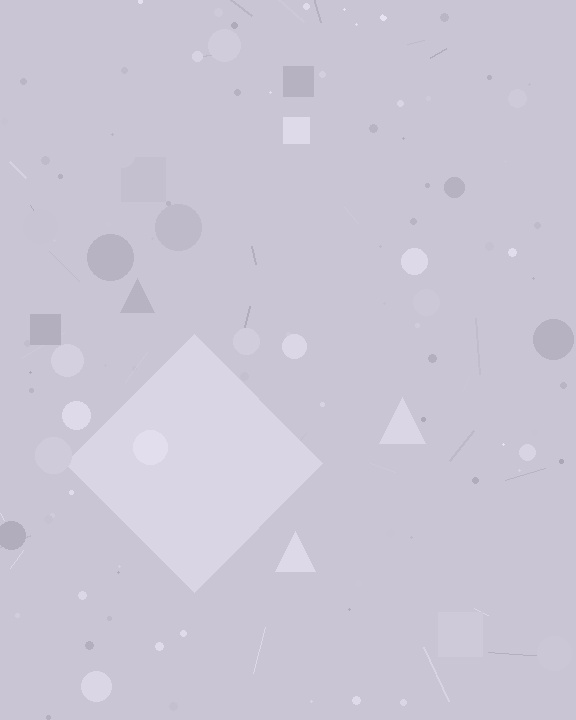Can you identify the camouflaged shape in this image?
The camouflaged shape is a diamond.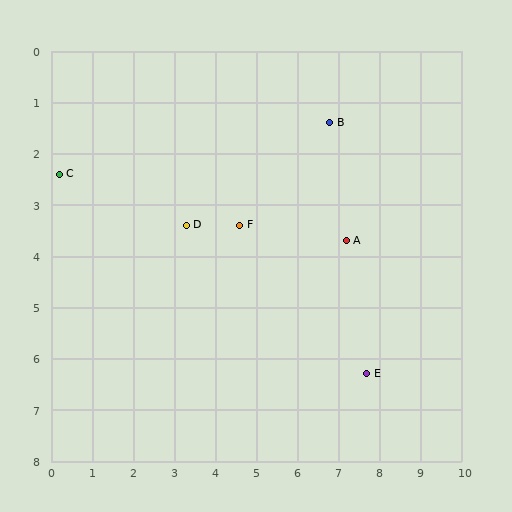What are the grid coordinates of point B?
Point B is at approximately (6.8, 1.4).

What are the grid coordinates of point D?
Point D is at approximately (3.3, 3.4).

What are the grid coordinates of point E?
Point E is at approximately (7.7, 6.3).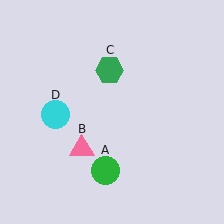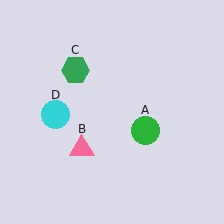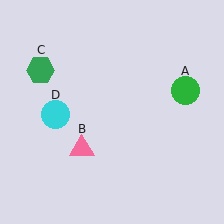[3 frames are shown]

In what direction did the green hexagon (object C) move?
The green hexagon (object C) moved left.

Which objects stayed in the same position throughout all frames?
Pink triangle (object B) and cyan circle (object D) remained stationary.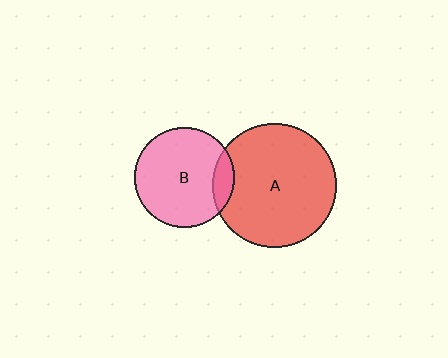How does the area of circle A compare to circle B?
Approximately 1.6 times.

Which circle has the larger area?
Circle A (red).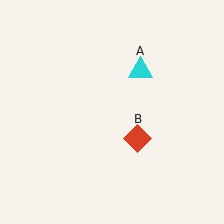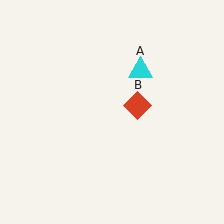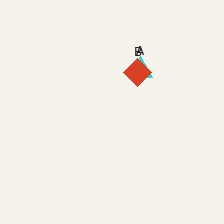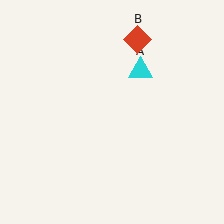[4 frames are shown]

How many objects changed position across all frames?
1 object changed position: red diamond (object B).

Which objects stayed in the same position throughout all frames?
Cyan triangle (object A) remained stationary.